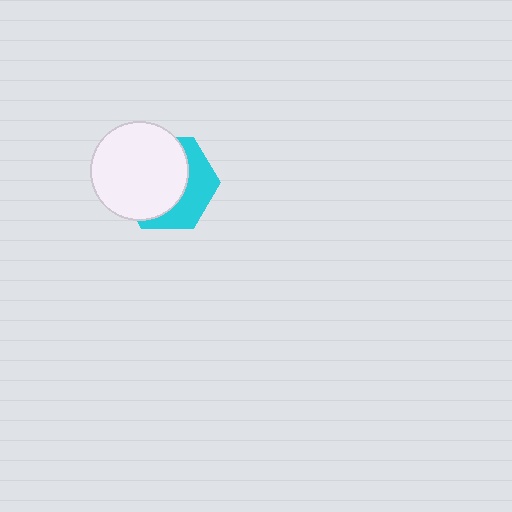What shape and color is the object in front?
The object in front is a white circle.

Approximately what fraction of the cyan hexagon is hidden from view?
Roughly 62% of the cyan hexagon is hidden behind the white circle.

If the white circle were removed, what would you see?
You would see the complete cyan hexagon.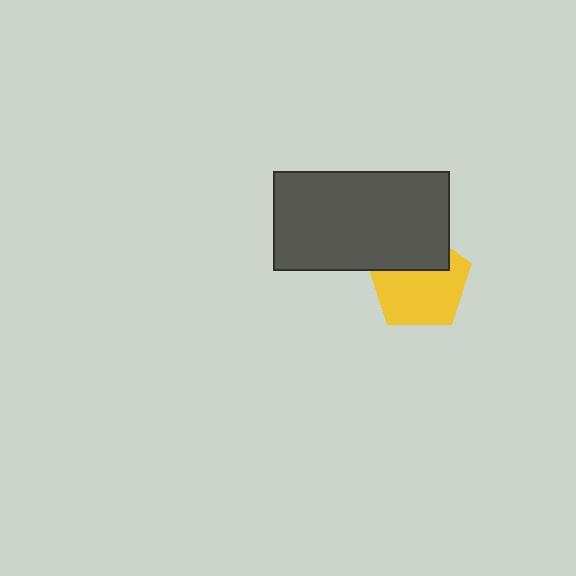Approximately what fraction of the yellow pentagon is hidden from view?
Roughly 34% of the yellow pentagon is hidden behind the dark gray rectangle.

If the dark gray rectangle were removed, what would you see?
You would see the complete yellow pentagon.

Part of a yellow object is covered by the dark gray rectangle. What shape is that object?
It is a pentagon.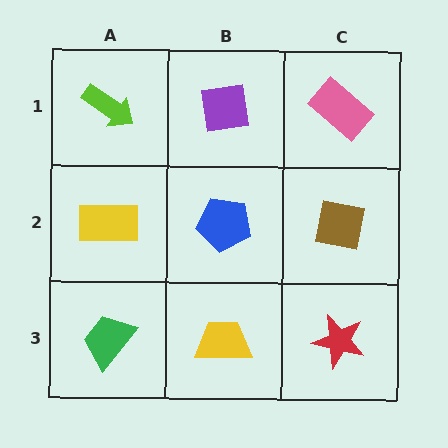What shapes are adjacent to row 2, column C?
A pink rectangle (row 1, column C), a red star (row 3, column C), a blue pentagon (row 2, column B).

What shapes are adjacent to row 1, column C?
A brown square (row 2, column C), a purple square (row 1, column B).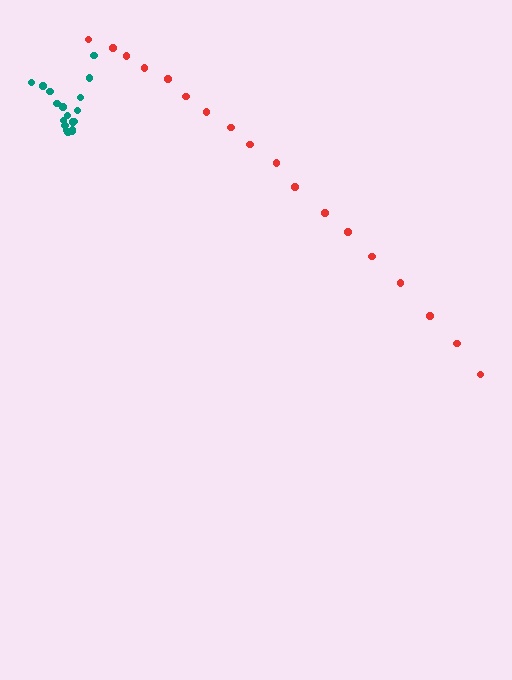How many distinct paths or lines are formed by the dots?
There are 2 distinct paths.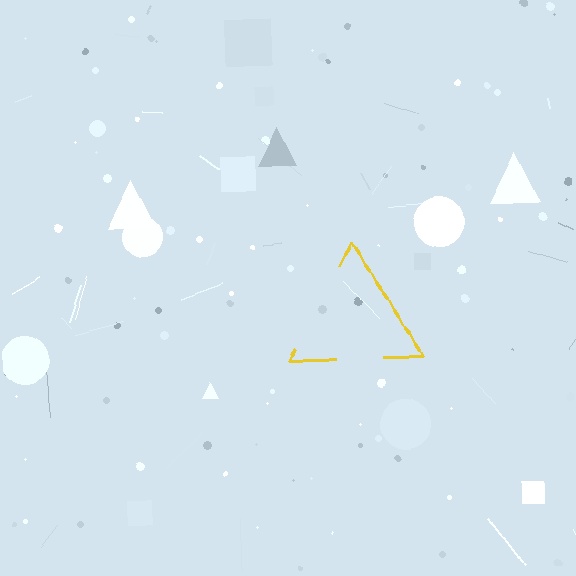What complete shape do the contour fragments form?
The contour fragments form a triangle.